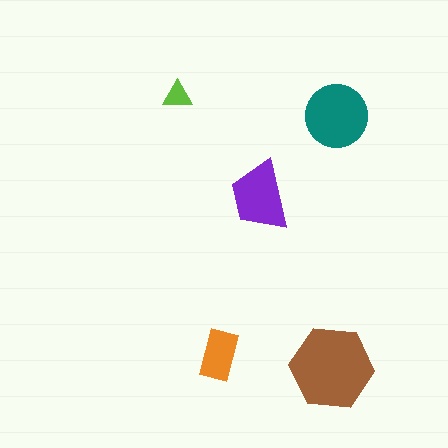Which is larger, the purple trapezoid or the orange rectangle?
The purple trapezoid.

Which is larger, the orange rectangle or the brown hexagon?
The brown hexagon.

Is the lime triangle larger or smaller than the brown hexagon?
Smaller.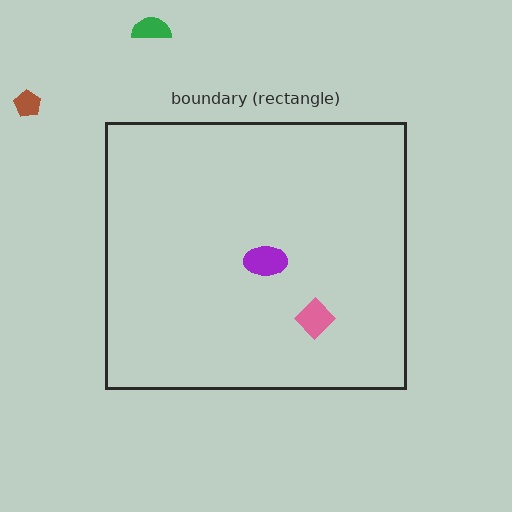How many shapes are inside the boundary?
2 inside, 2 outside.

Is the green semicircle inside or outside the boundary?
Outside.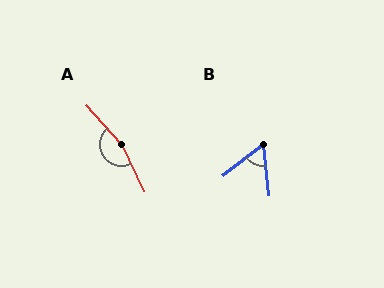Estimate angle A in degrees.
Approximately 163 degrees.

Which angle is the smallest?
B, at approximately 59 degrees.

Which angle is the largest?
A, at approximately 163 degrees.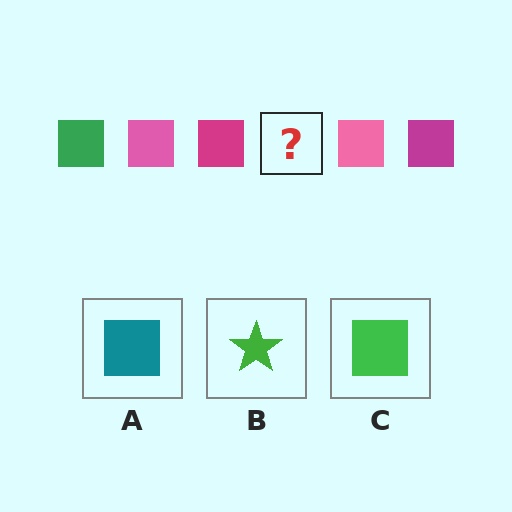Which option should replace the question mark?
Option C.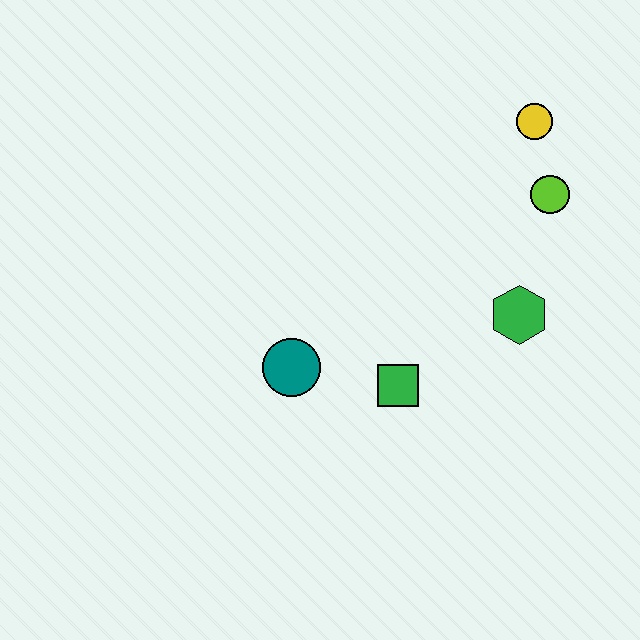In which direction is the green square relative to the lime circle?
The green square is below the lime circle.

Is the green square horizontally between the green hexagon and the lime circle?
No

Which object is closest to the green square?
The teal circle is closest to the green square.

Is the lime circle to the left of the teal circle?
No